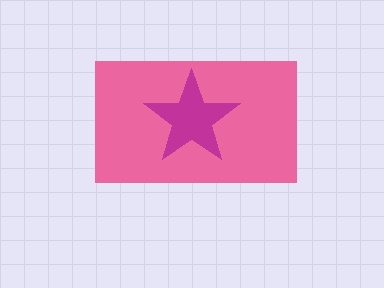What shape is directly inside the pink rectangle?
The magenta star.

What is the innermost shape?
The magenta star.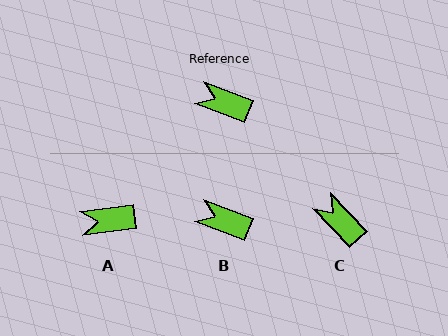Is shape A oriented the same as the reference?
No, it is off by about 28 degrees.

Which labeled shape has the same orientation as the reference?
B.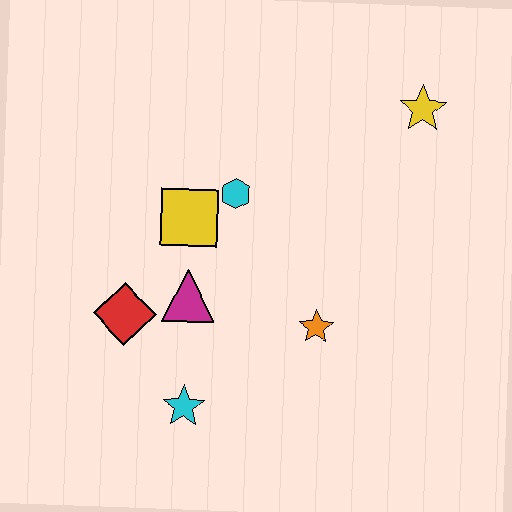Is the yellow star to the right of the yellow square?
Yes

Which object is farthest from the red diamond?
The yellow star is farthest from the red diamond.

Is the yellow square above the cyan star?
Yes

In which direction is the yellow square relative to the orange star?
The yellow square is to the left of the orange star.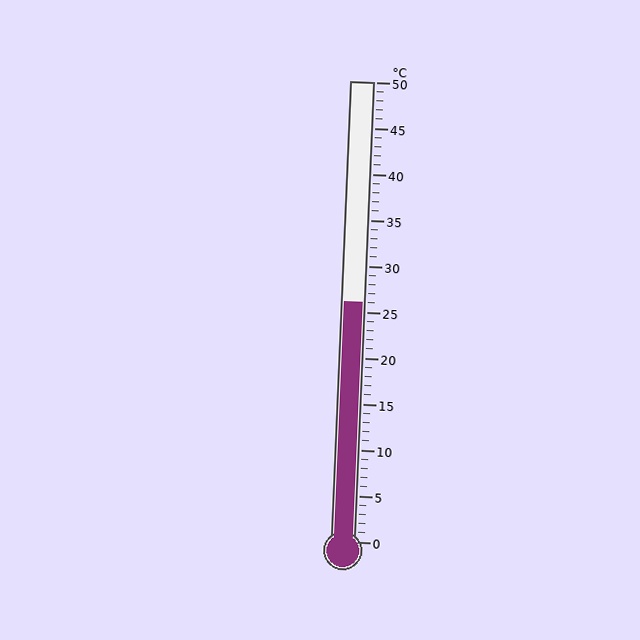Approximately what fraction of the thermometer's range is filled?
The thermometer is filled to approximately 50% of its range.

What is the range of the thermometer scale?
The thermometer scale ranges from 0°C to 50°C.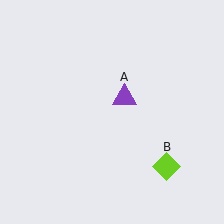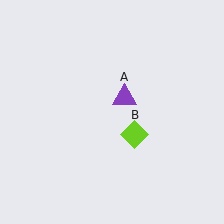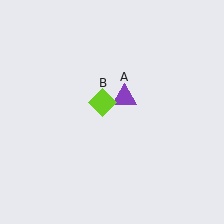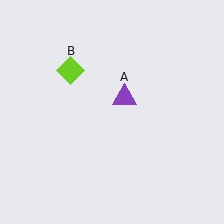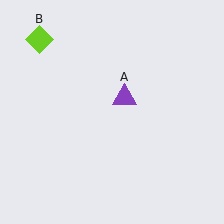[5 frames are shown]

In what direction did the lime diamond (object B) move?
The lime diamond (object B) moved up and to the left.